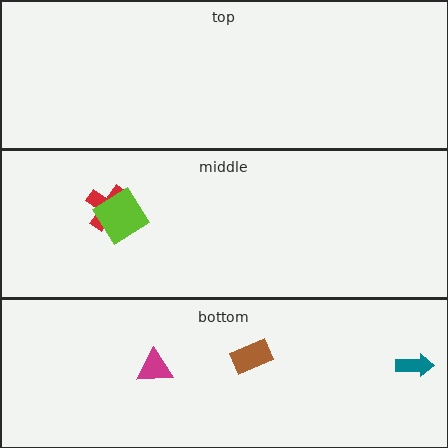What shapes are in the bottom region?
The brown rectangle, the teal arrow, the magenta triangle.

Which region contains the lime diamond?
The middle region.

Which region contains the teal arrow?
The bottom region.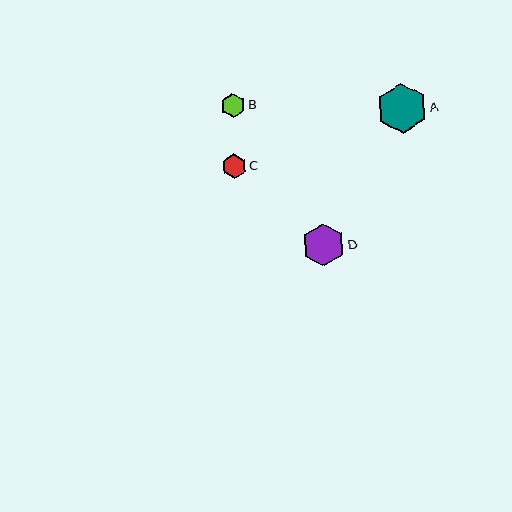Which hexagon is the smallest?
Hexagon B is the smallest with a size of approximately 24 pixels.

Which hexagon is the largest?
Hexagon A is the largest with a size of approximately 50 pixels.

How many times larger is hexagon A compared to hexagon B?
Hexagon A is approximately 2.1 times the size of hexagon B.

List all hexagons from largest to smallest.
From largest to smallest: A, D, C, B.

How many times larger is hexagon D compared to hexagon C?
Hexagon D is approximately 1.7 times the size of hexagon C.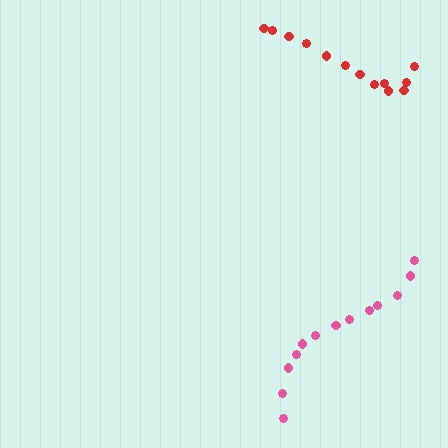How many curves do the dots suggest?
There are 2 distinct paths.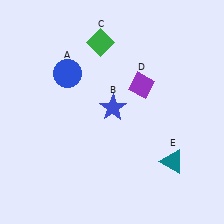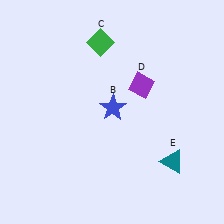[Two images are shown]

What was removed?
The blue circle (A) was removed in Image 2.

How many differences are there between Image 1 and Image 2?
There is 1 difference between the two images.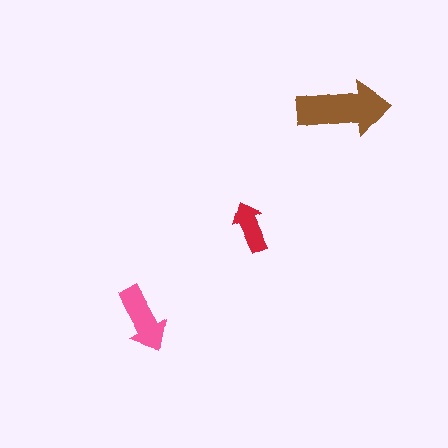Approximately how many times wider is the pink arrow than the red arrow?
About 1.5 times wider.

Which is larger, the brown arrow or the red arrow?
The brown one.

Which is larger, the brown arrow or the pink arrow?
The brown one.